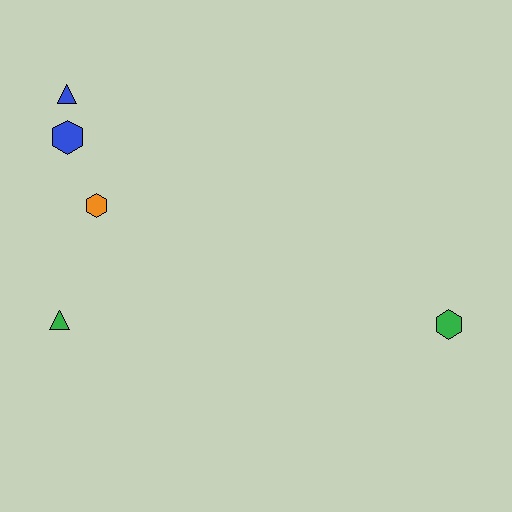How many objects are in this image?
There are 5 objects.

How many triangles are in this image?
There are 2 triangles.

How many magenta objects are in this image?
There are no magenta objects.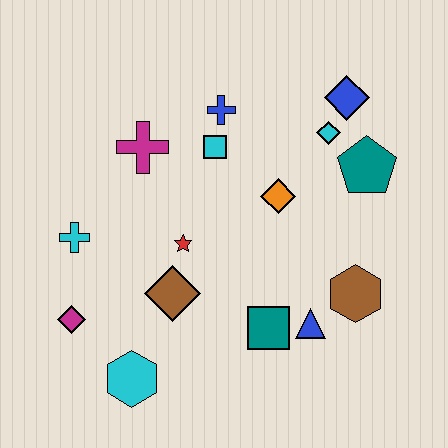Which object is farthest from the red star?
The blue diamond is farthest from the red star.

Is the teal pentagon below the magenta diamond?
No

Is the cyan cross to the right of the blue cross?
No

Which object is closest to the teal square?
The blue triangle is closest to the teal square.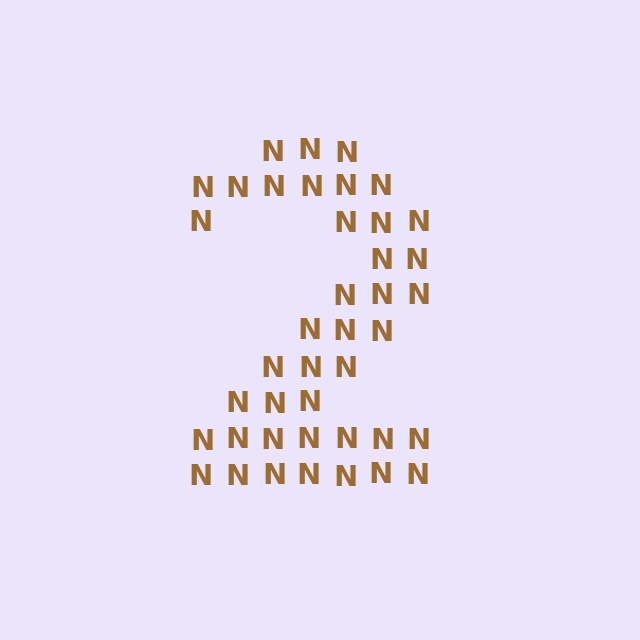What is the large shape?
The large shape is the digit 2.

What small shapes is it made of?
It is made of small letter N's.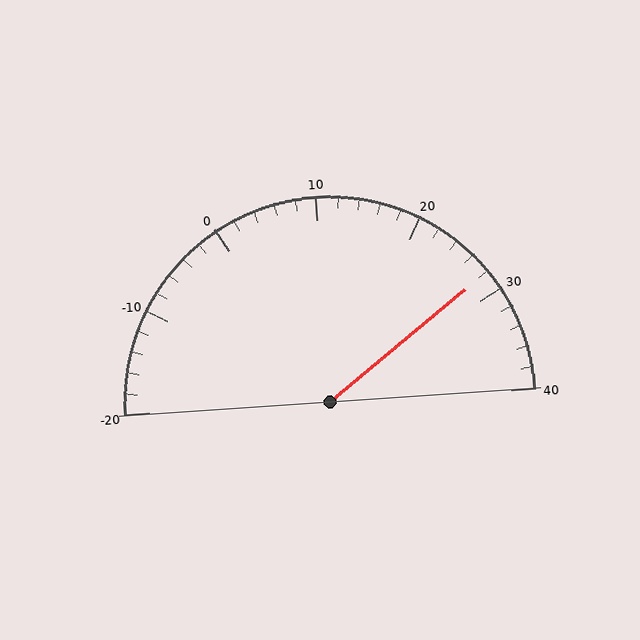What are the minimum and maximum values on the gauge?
The gauge ranges from -20 to 40.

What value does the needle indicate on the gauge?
The needle indicates approximately 28.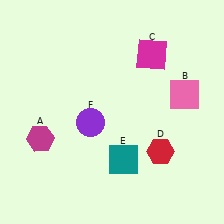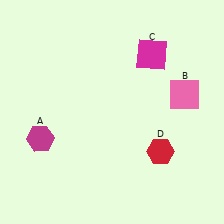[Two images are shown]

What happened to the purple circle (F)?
The purple circle (F) was removed in Image 2. It was in the bottom-left area of Image 1.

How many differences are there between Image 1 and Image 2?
There are 2 differences between the two images.